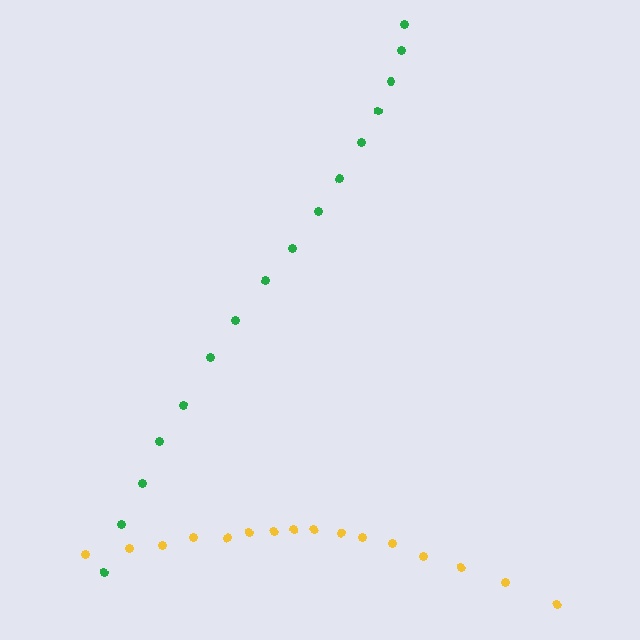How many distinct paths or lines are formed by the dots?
There are 2 distinct paths.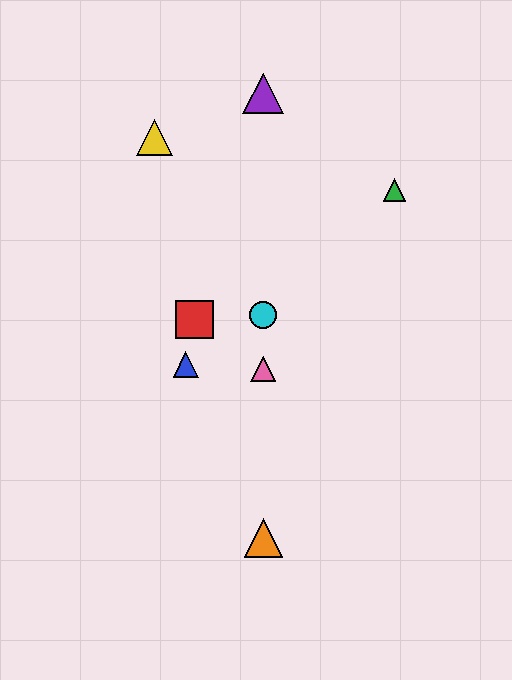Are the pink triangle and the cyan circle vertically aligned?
Yes, both are at x≈263.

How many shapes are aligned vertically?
4 shapes (the purple triangle, the orange triangle, the cyan circle, the pink triangle) are aligned vertically.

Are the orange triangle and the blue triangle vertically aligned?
No, the orange triangle is at x≈263 and the blue triangle is at x≈186.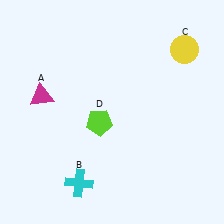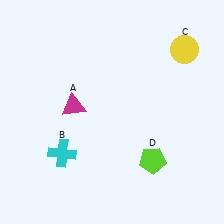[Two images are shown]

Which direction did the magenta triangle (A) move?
The magenta triangle (A) moved right.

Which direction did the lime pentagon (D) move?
The lime pentagon (D) moved right.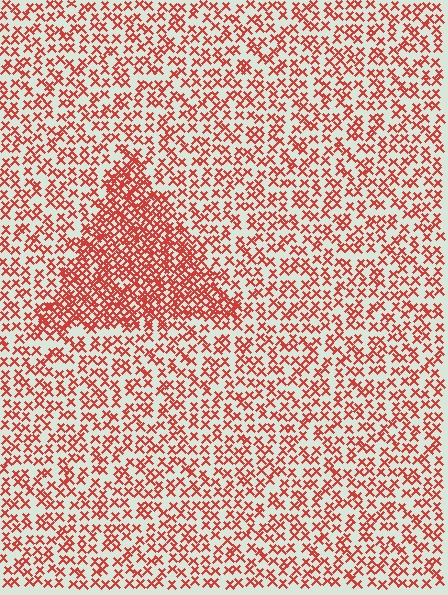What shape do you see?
I see a triangle.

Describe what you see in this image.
The image contains small red elements arranged at two different densities. A triangle-shaped region is visible where the elements are more densely packed than the surrounding area.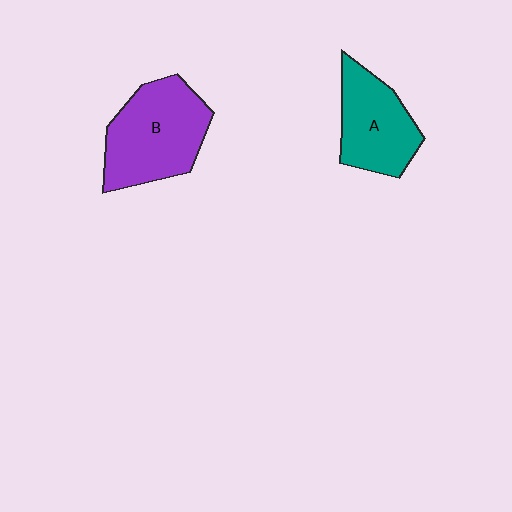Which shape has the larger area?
Shape B (purple).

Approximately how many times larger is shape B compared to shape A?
Approximately 1.3 times.